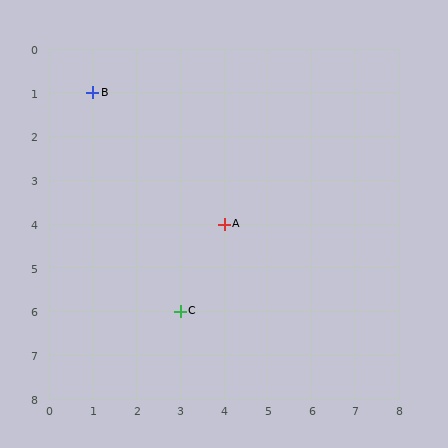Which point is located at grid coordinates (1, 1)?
Point B is at (1, 1).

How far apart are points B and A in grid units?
Points B and A are 3 columns and 3 rows apart (about 4.2 grid units diagonally).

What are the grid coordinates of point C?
Point C is at grid coordinates (3, 6).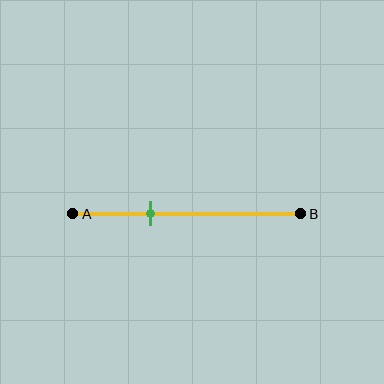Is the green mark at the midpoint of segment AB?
No, the mark is at about 35% from A, not at the 50% midpoint.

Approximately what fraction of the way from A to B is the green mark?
The green mark is approximately 35% of the way from A to B.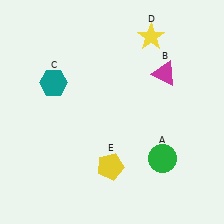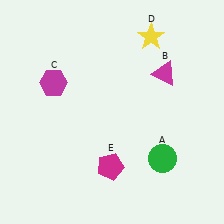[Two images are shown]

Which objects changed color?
C changed from teal to magenta. E changed from yellow to magenta.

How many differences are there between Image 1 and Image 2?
There are 2 differences between the two images.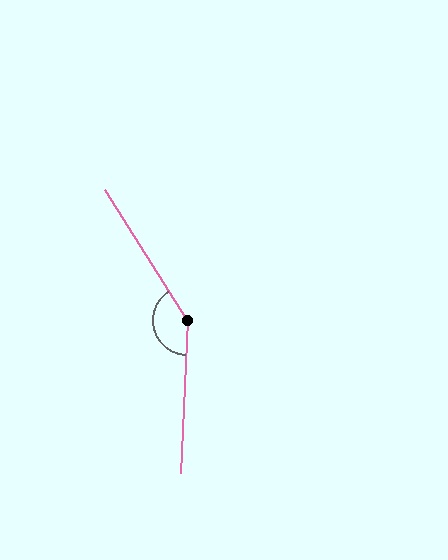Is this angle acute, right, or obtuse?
It is obtuse.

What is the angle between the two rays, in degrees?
Approximately 145 degrees.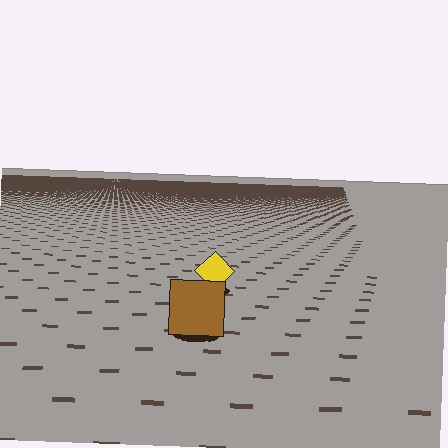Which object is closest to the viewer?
The brown square is closest. The texture marks near it are larger and more spread out.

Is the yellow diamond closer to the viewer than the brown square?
No. The brown square is closer — you can tell from the texture gradient: the ground texture is coarser near it.